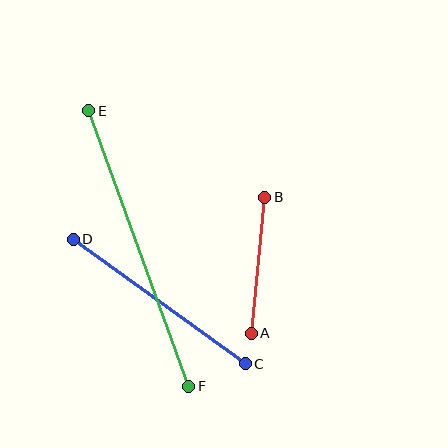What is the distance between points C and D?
The distance is approximately 212 pixels.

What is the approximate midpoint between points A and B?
The midpoint is at approximately (258, 265) pixels.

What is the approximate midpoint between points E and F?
The midpoint is at approximately (139, 249) pixels.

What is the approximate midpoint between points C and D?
The midpoint is at approximately (159, 301) pixels.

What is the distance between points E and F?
The distance is approximately 293 pixels.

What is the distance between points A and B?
The distance is approximately 137 pixels.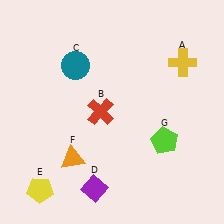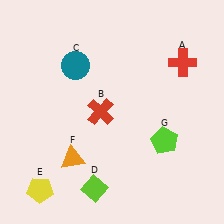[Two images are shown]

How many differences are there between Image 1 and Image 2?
There are 2 differences between the two images.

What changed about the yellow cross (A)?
In Image 1, A is yellow. In Image 2, it changed to red.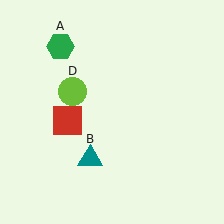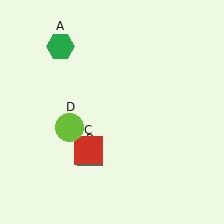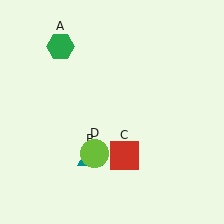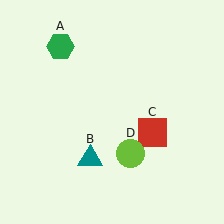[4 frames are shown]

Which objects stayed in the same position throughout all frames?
Green hexagon (object A) and teal triangle (object B) remained stationary.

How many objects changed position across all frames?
2 objects changed position: red square (object C), lime circle (object D).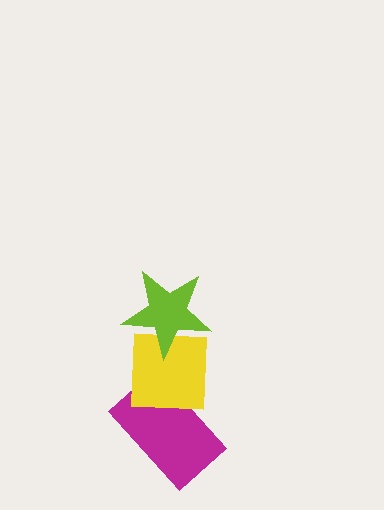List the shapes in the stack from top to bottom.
From top to bottom: the lime star, the yellow square, the magenta rectangle.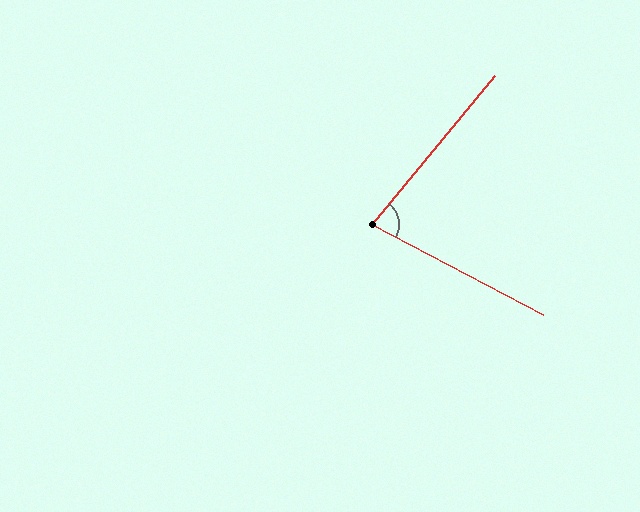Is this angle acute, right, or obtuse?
It is acute.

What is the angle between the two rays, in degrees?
Approximately 78 degrees.